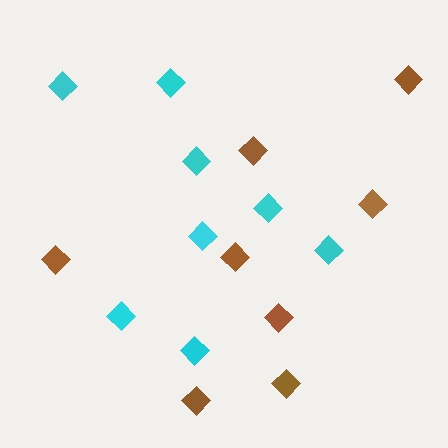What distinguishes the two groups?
There are 2 groups: one group of brown diamonds (8) and one group of cyan diamonds (8).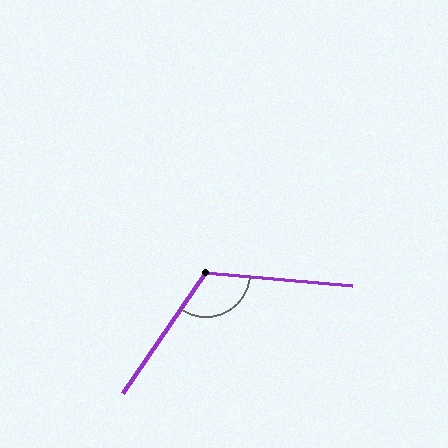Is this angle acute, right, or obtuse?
It is obtuse.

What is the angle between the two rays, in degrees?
Approximately 120 degrees.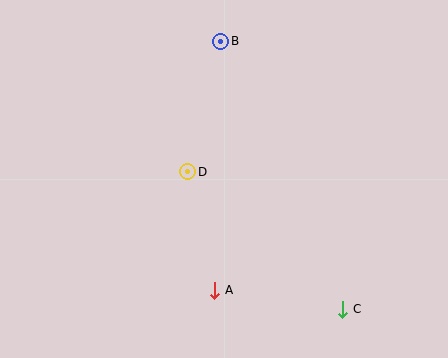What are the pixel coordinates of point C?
Point C is at (343, 309).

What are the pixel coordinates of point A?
Point A is at (215, 290).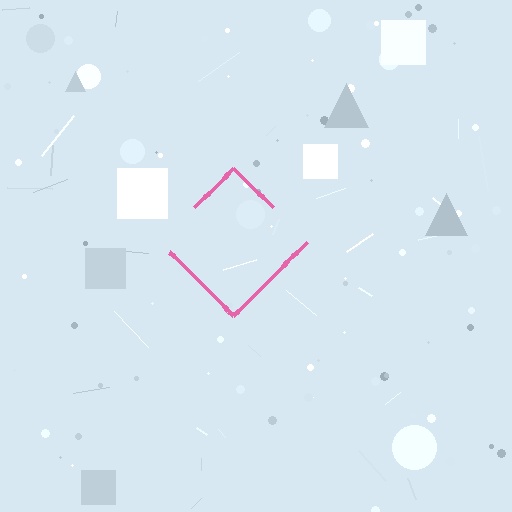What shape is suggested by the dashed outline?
The dashed outline suggests a diamond.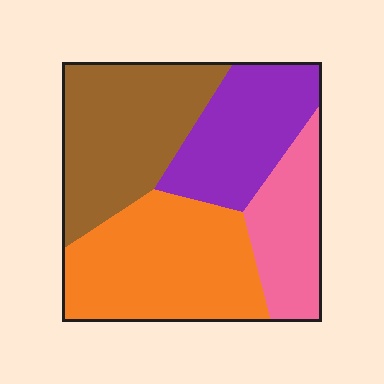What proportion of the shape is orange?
Orange covers 32% of the shape.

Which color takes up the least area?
Pink, at roughly 15%.